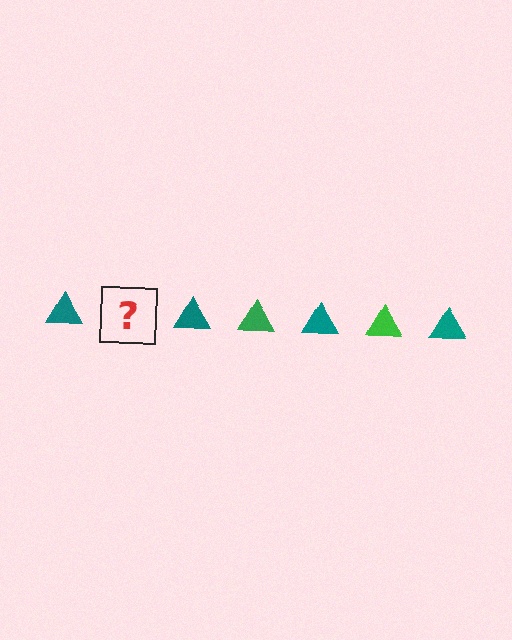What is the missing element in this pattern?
The missing element is a green triangle.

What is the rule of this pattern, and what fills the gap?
The rule is that the pattern cycles through teal, green triangles. The gap should be filled with a green triangle.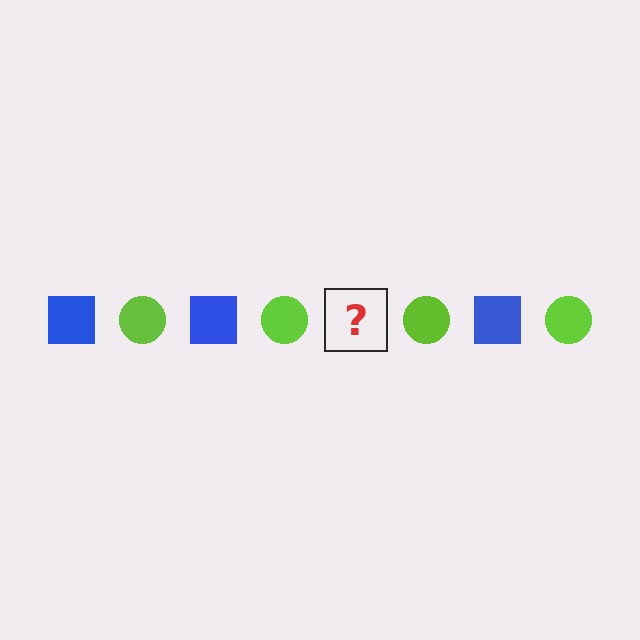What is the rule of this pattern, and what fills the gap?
The rule is that the pattern alternates between blue square and lime circle. The gap should be filled with a blue square.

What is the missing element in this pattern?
The missing element is a blue square.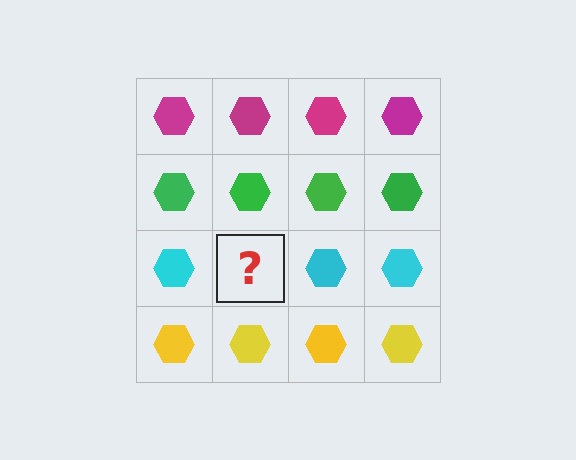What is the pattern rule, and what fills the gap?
The rule is that each row has a consistent color. The gap should be filled with a cyan hexagon.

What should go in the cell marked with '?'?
The missing cell should contain a cyan hexagon.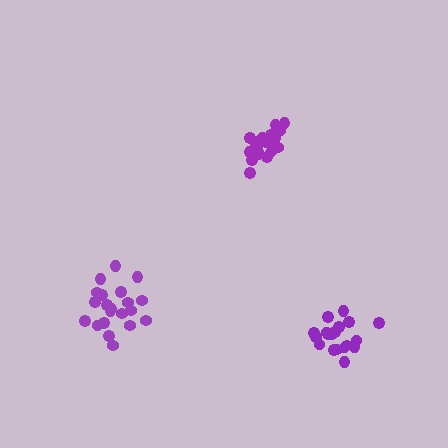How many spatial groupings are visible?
There are 3 spatial groupings.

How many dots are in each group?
Group 1: 21 dots, Group 2: 19 dots, Group 3: 21 dots (61 total).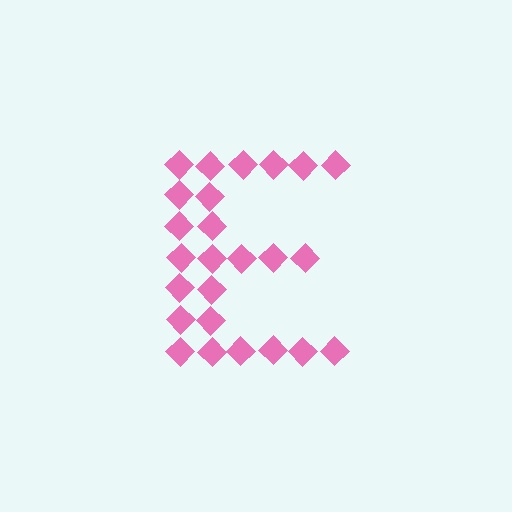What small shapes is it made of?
It is made of small diamonds.